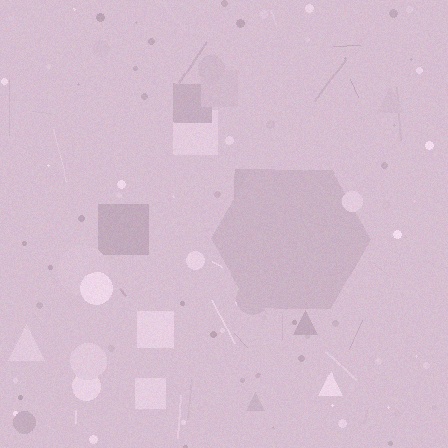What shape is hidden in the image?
A hexagon is hidden in the image.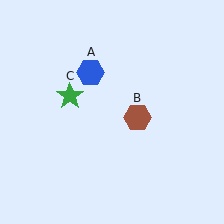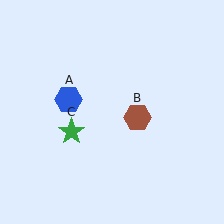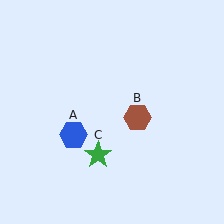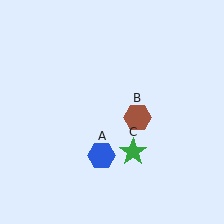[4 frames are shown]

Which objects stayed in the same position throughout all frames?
Brown hexagon (object B) remained stationary.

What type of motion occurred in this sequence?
The blue hexagon (object A), green star (object C) rotated counterclockwise around the center of the scene.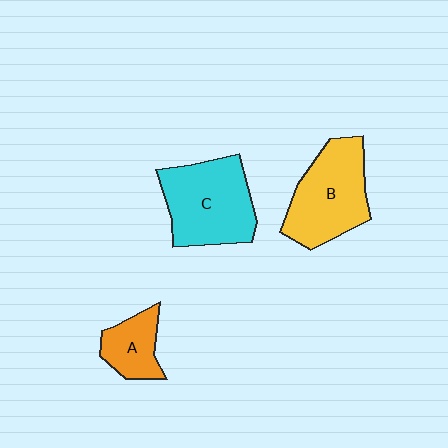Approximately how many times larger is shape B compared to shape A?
Approximately 2.1 times.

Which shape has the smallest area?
Shape A (orange).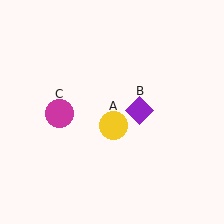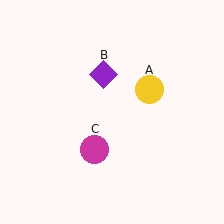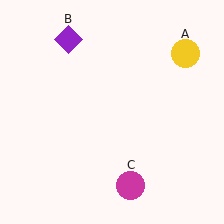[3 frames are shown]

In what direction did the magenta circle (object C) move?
The magenta circle (object C) moved down and to the right.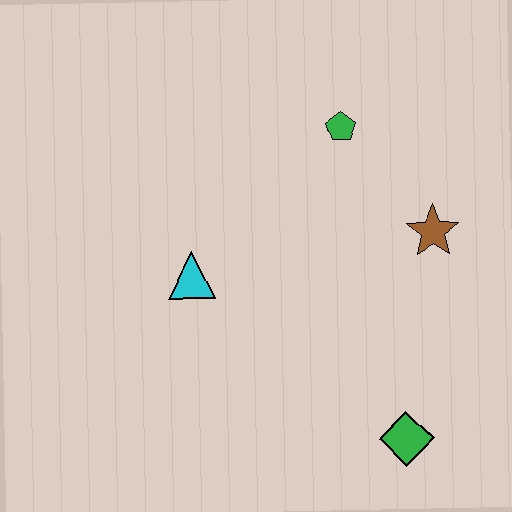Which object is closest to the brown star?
The green pentagon is closest to the brown star.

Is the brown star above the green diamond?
Yes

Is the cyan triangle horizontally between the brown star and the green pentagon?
No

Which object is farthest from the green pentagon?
The green diamond is farthest from the green pentagon.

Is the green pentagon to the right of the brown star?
No